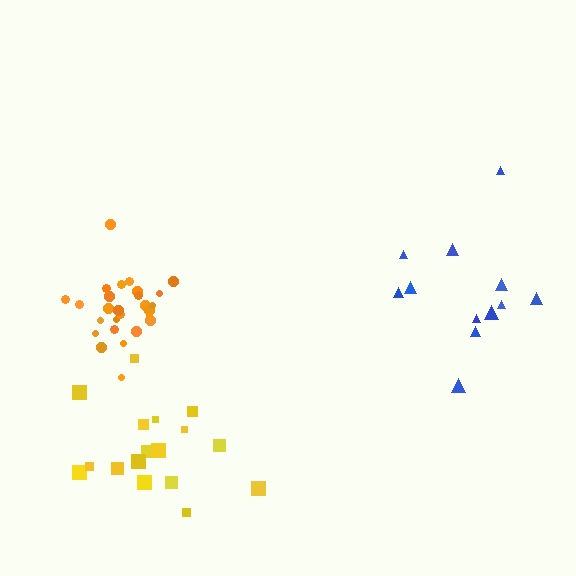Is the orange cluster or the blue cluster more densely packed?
Orange.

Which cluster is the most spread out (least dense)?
Blue.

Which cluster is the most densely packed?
Orange.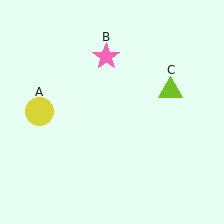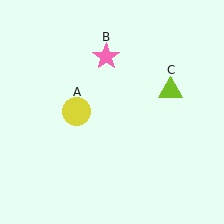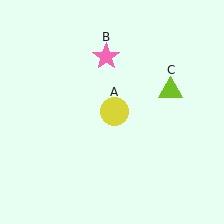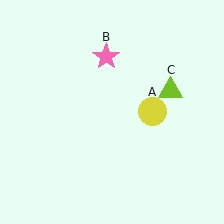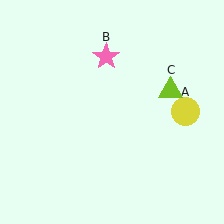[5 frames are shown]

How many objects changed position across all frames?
1 object changed position: yellow circle (object A).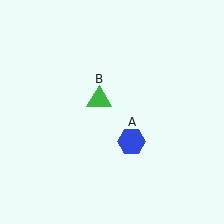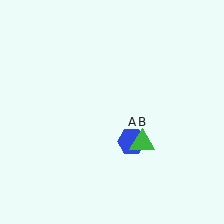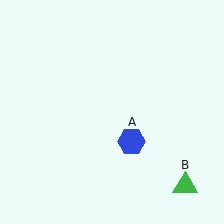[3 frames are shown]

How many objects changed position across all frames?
1 object changed position: green triangle (object B).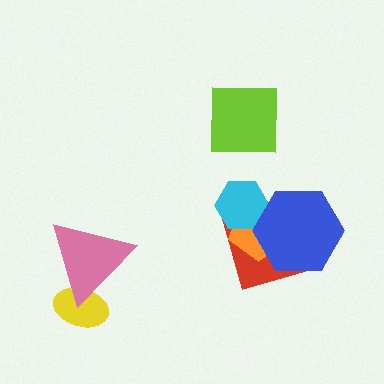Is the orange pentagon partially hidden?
Yes, it is partially covered by another shape.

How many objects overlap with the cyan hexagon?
3 objects overlap with the cyan hexagon.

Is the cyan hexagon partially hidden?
Yes, it is partially covered by another shape.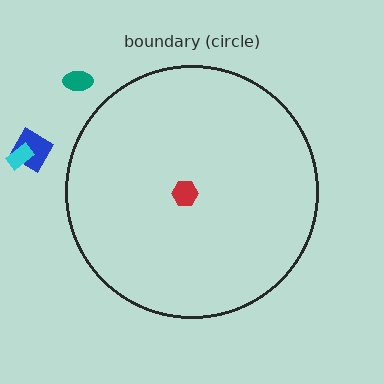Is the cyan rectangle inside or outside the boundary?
Outside.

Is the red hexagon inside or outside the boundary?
Inside.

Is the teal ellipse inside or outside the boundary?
Outside.